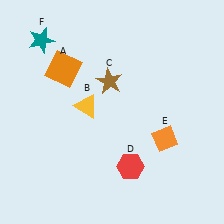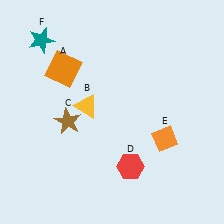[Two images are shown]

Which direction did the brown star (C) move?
The brown star (C) moved left.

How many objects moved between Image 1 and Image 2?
1 object moved between the two images.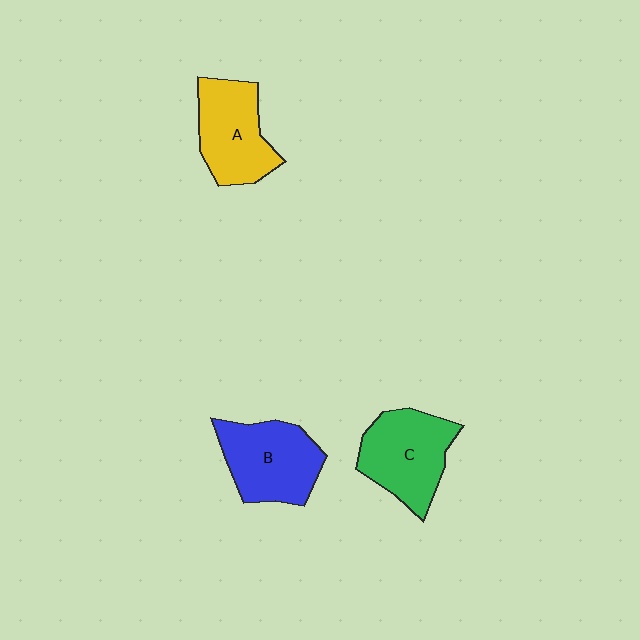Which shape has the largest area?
Shape B (blue).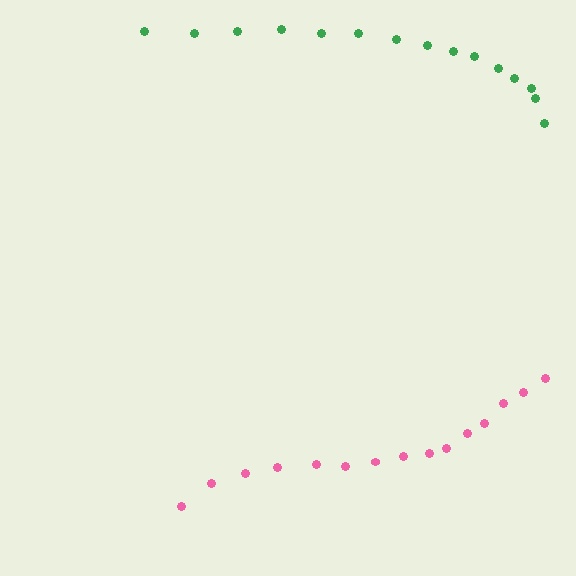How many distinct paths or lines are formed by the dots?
There are 2 distinct paths.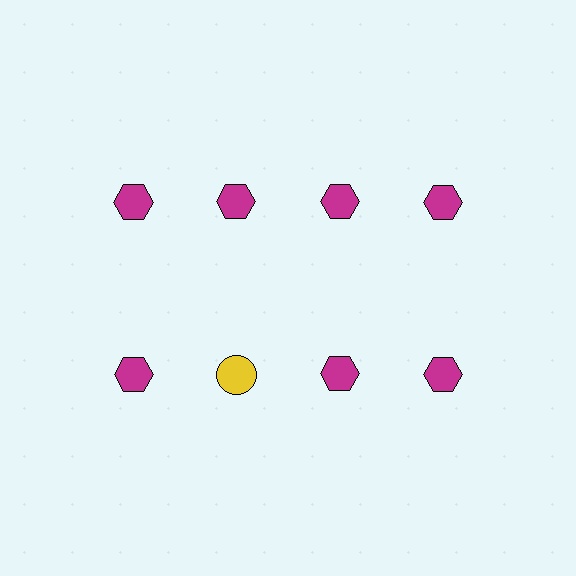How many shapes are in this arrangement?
There are 8 shapes arranged in a grid pattern.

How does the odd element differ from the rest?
It differs in both color (yellow instead of magenta) and shape (circle instead of hexagon).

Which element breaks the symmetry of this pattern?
The yellow circle in the second row, second from left column breaks the symmetry. All other shapes are magenta hexagons.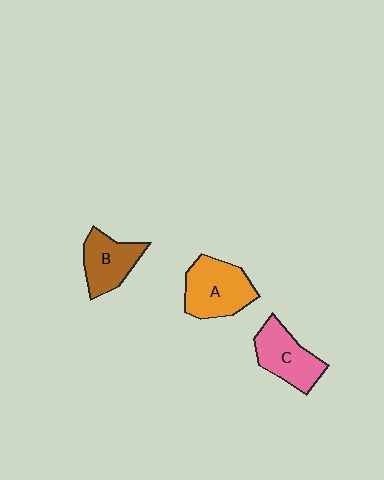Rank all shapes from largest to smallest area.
From largest to smallest: A (orange), C (pink), B (brown).